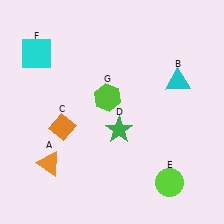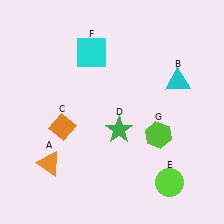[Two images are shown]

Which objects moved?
The objects that moved are: the cyan square (F), the lime hexagon (G).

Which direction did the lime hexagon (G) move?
The lime hexagon (G) moved right.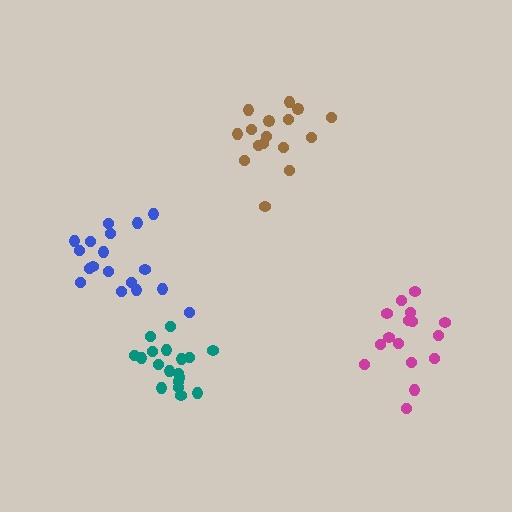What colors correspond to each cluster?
The clusters are colored: blue, teal, magenta, brown.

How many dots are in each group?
Group 1: 18 dots, Group 2: 18 dots, Group 3: 16 dots, Group 4: 16 dots (68 total).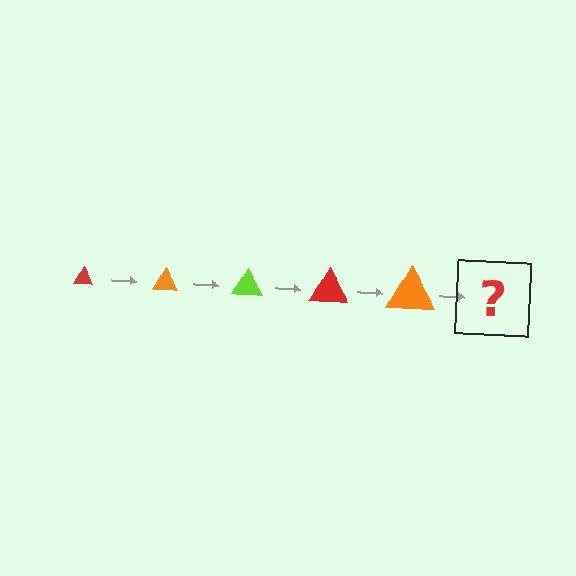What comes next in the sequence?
The next element should be a lime triangle, larger than the previous one.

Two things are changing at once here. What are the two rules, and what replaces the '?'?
The two rules are that the triangle grows larger each step and the color cycles through red, orange, and lime. The '?' should be a lime triangle, larger than the previous one.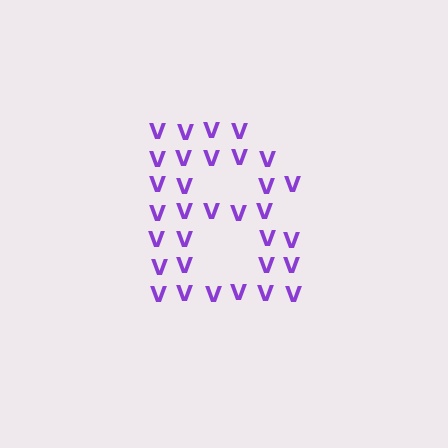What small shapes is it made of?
It is made of small letter V's.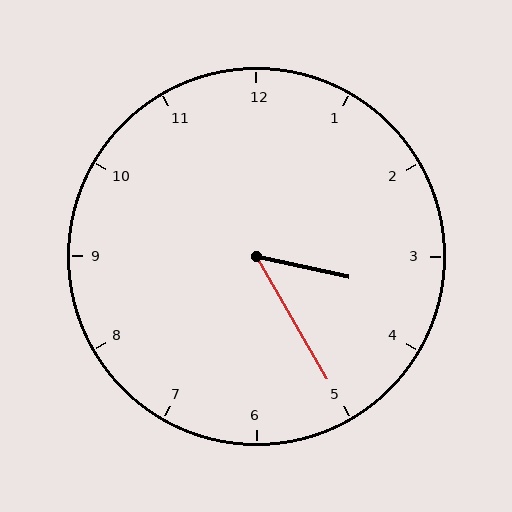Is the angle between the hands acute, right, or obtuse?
It is acute.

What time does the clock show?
3:25.